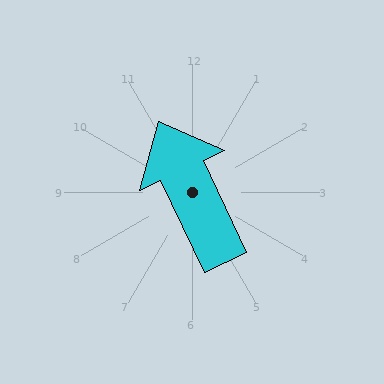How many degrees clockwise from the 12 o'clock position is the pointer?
Approximately 335 degrees.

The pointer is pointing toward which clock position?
Roughly 11 o'clock.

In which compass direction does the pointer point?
Northwest.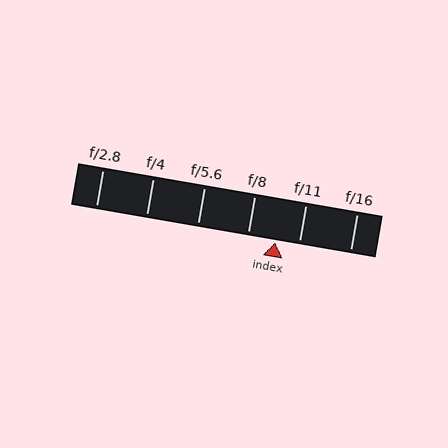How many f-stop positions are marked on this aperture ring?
There are 6 f-stop positions marked.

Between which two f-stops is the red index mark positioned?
The index mark is between f/8 and f/11.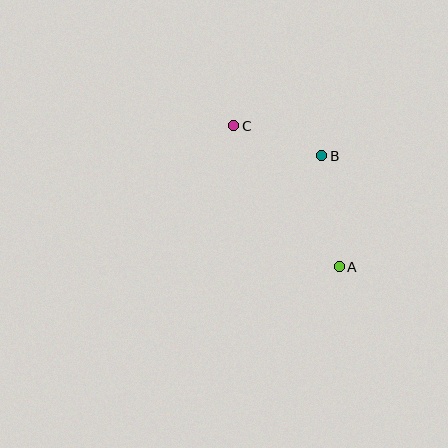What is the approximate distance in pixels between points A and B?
The distance between A and B is approximately 112 pixels.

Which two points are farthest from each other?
Points A and C are farthest from each other.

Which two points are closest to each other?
Points B and C are closest to each other.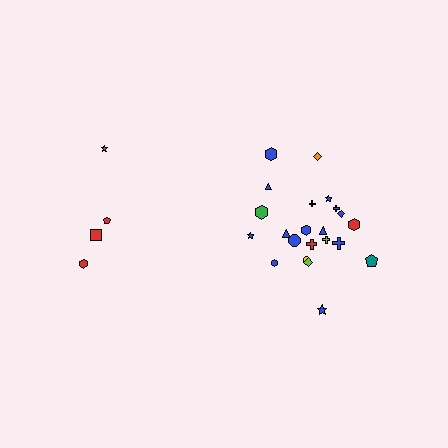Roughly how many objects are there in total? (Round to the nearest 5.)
Roughly 25 objects in total.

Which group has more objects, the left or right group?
The right group.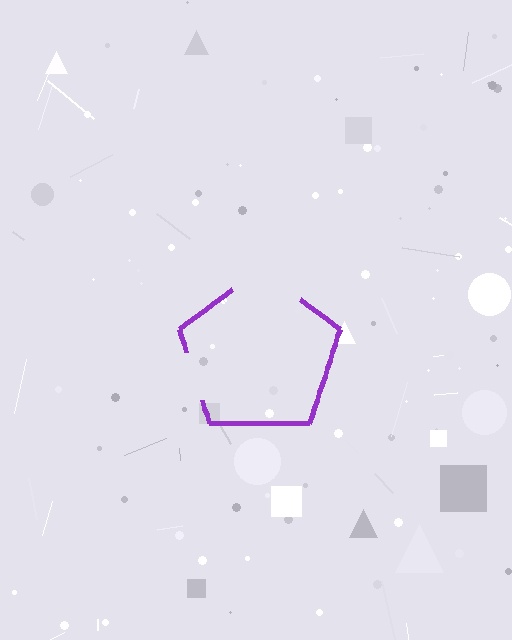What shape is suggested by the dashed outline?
The dashed outline suggests a pentagon.